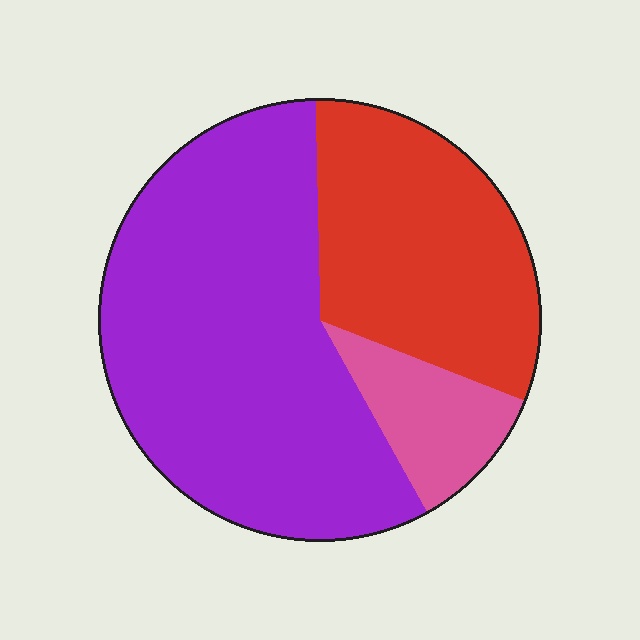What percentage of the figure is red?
Red covers 31% of the figure.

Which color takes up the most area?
Purple, at roughly 60%.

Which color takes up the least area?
Pink, at roughly 10%.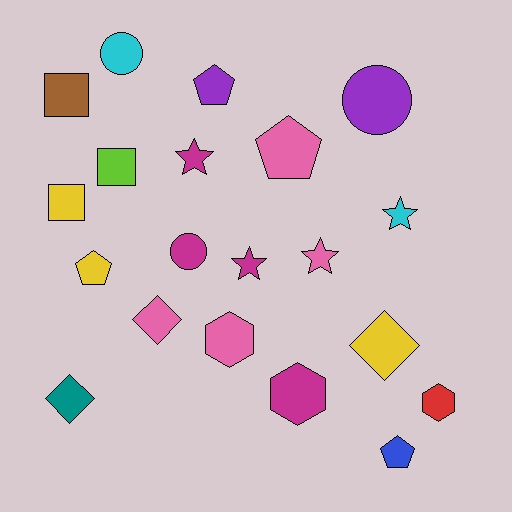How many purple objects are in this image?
There are 2 purple objects.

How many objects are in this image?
There are 20 objects.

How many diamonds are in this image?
There are 3 diamonds.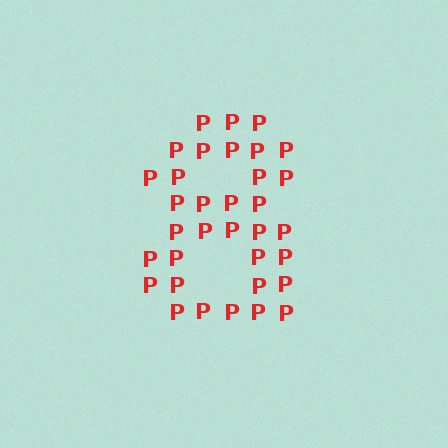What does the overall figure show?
The overall figure shows the digit 8.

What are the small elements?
The small elements are letter P's.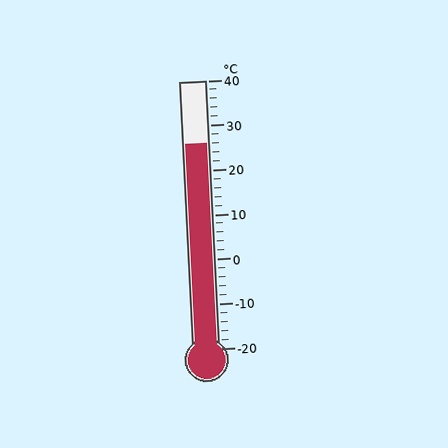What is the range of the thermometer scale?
The thermometer scale ranges from -20°C to 40°C.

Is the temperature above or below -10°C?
The temperature is above -10°C.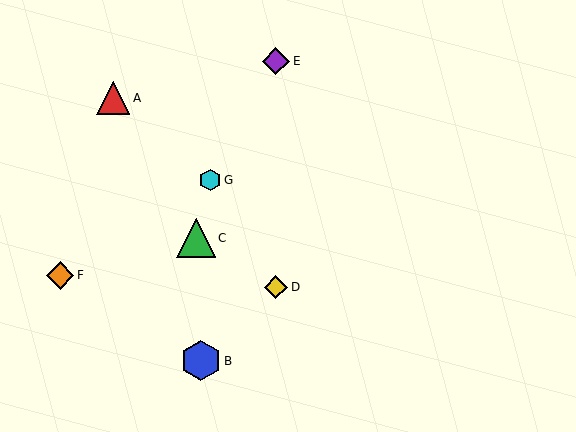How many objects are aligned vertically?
2 objects (D, E) are aligned vertically.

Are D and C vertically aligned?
No, D is at x≈276 and C is at x≈196.